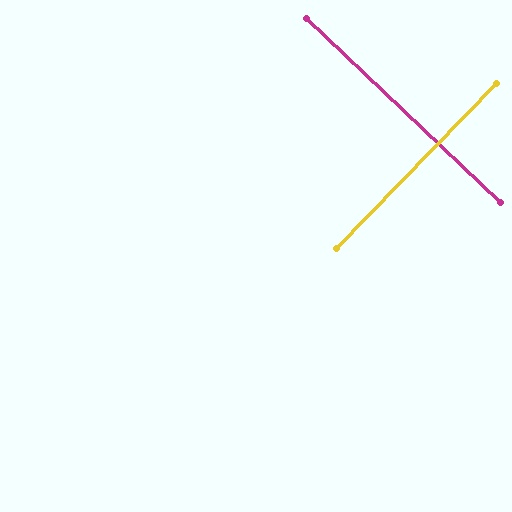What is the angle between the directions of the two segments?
Approximately 89 degrees.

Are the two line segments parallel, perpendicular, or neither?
Perpendicular — they meet at approximately 89°.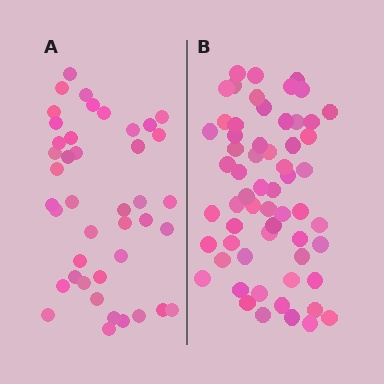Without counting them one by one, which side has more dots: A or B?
Region B (the right region) has more dots.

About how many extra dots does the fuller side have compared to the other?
Region B has approximately 20 more dots than region A.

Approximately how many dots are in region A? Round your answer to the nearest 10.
About 40 dots. (The exact count is 42, which rounds to 40.)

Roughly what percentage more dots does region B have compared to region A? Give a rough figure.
About 45% more.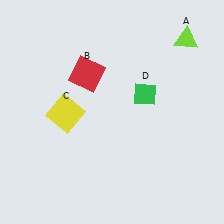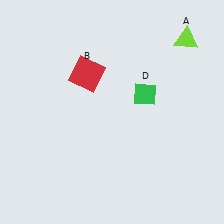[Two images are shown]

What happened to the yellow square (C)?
The yellow square (C) was removed in Image 2. It was in the bottom-left area of Image 1.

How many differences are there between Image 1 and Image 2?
There is 1 difference between the two images.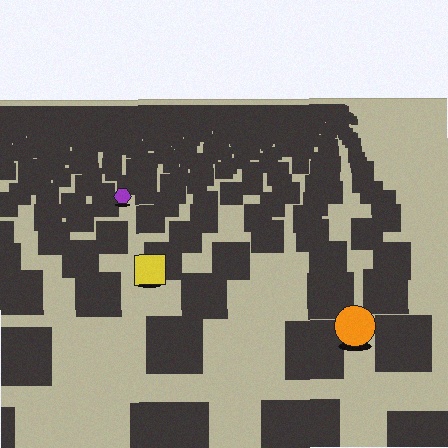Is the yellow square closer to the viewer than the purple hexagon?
Yes. The yellow square is closer — you can tell from the texture gradient: the ground texture is coarser near it.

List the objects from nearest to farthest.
From nearest to farthest: the orange circle, the yellow square, the purple hexagon.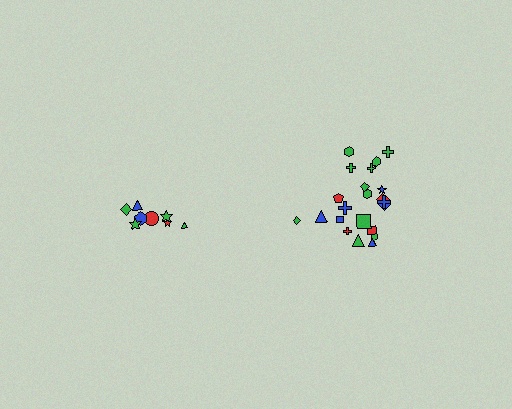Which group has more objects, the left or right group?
The right group.